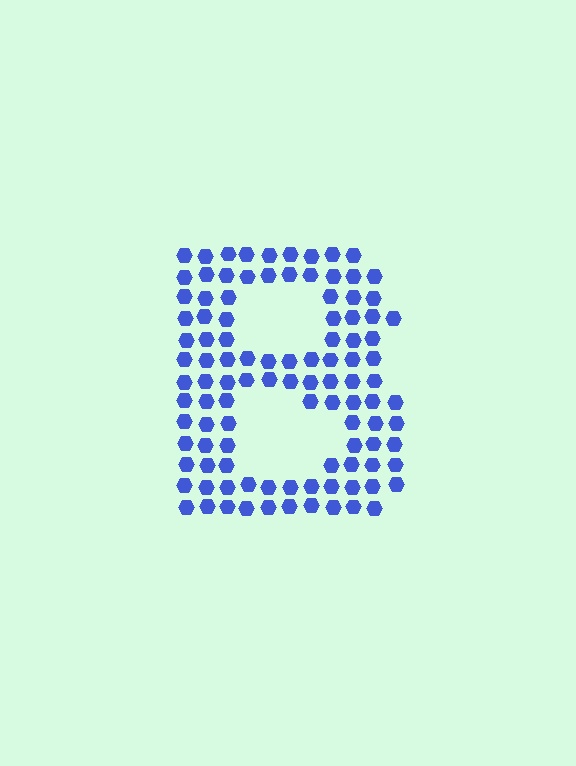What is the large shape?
The large shape is the letter B.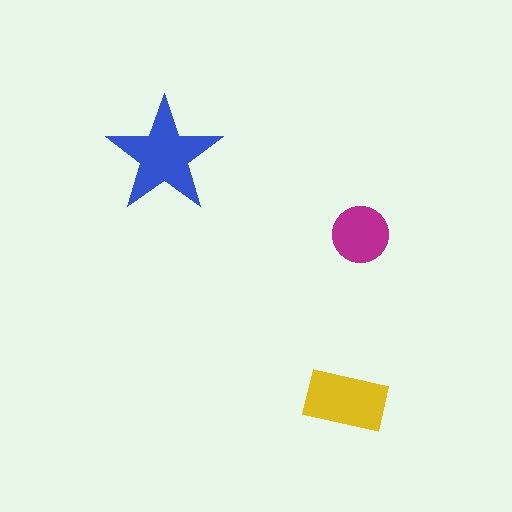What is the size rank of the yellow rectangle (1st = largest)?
2nd.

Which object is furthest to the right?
The magenta circle is rightmost.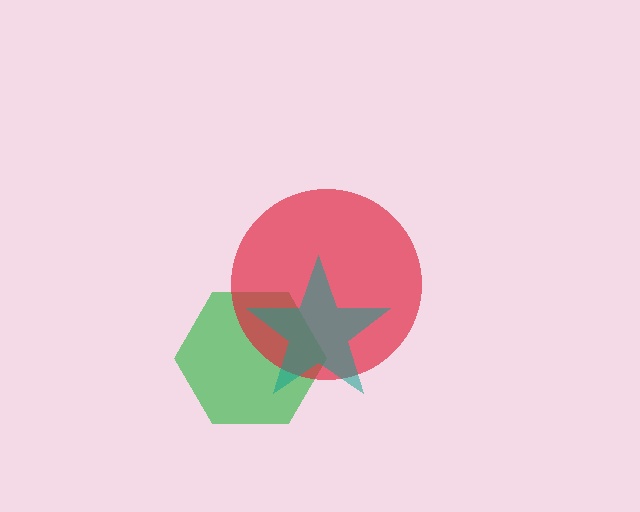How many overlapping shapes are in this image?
There are 3 overlapping shapes in the image.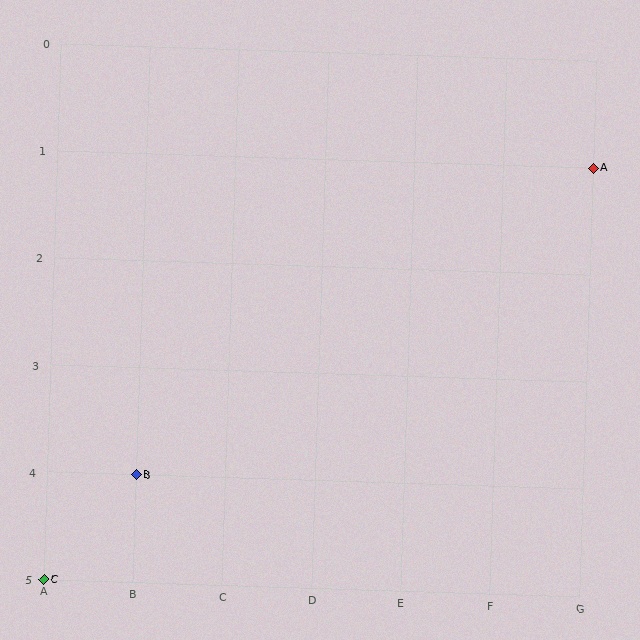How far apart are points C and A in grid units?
Points C and A are 6 columns and 4 rows apart (about 7.2 grid units diagonally).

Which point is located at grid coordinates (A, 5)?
Point C is at (A, 5).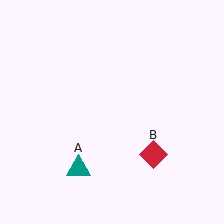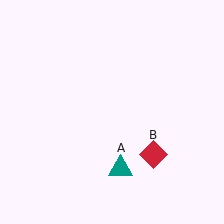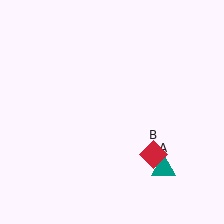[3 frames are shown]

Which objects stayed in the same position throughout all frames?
Red diamond (object B) remained stationary.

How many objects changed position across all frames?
1 object changed position: teal triangle (object A).